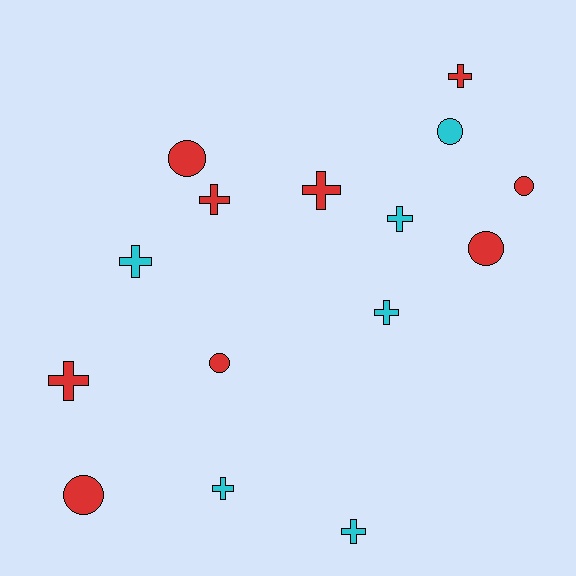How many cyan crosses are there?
There are 5 cyan crosses.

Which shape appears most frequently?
Cross, with 9 objects.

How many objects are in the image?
There are 15 objects.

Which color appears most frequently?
Red, with 9 objects.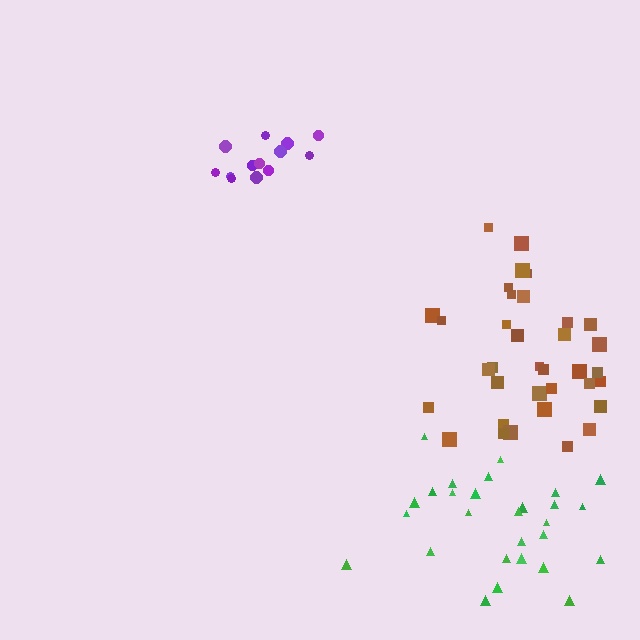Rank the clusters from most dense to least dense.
purple, brown, green.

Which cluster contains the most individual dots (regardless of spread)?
Brown (35).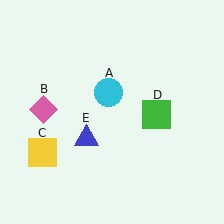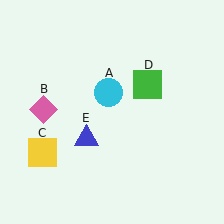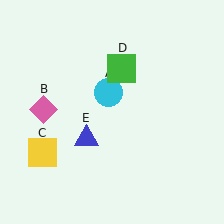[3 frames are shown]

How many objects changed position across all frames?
1 object changed position: green square (object D).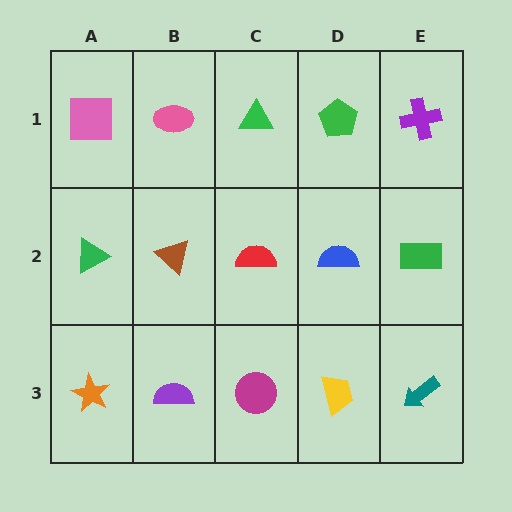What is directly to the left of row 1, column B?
A pink square.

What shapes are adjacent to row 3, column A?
A green triangle (row 2, column A), a purple semicircle (row 3, column B).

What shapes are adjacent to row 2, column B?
A pink ellipse (row 1, column B), a purple semicircle (row 3, column B), a green triangle (row 2, column A), a red semicircle (row 2, column C).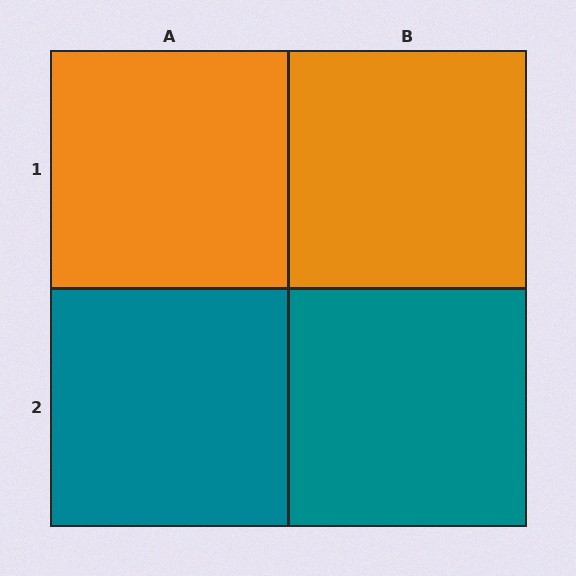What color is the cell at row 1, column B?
Orange.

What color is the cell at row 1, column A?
Orange.